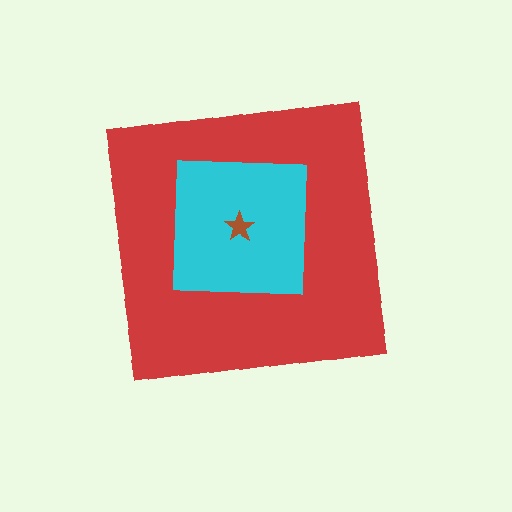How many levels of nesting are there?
3.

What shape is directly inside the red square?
The cyan square.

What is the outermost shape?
The red square.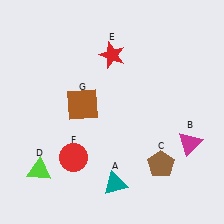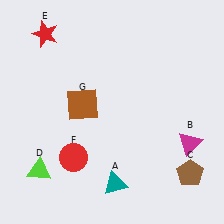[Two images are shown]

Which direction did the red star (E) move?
The red star (E) moved left.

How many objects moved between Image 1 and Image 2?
2 objects moved between the two images.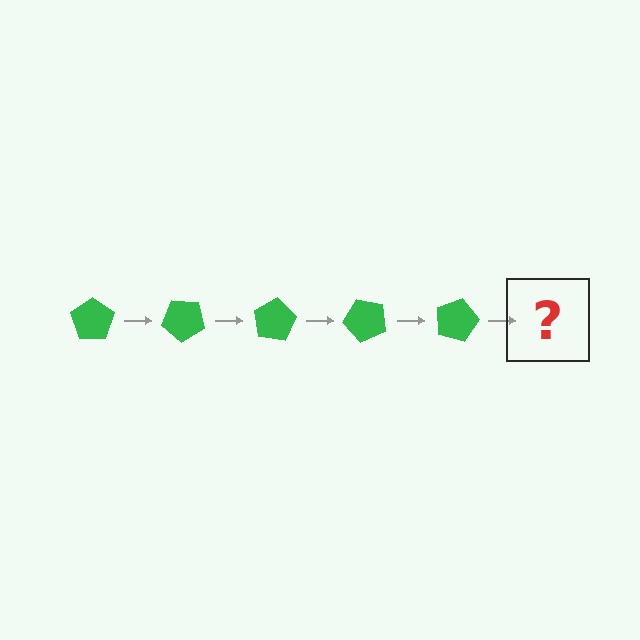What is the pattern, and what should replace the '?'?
The pattern is that the pentagon rotates 40 degrees each step. The '?' should be a green pentagon rotated 200 degrees.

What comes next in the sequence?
The next element should be a green pentagon rotated 200 degrees.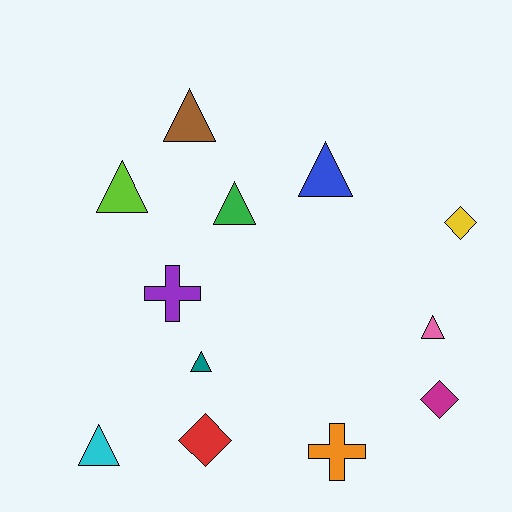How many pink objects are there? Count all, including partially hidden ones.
There is 1 pink object.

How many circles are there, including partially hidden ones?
There are no circles.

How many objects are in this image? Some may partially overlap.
There are 12 objects.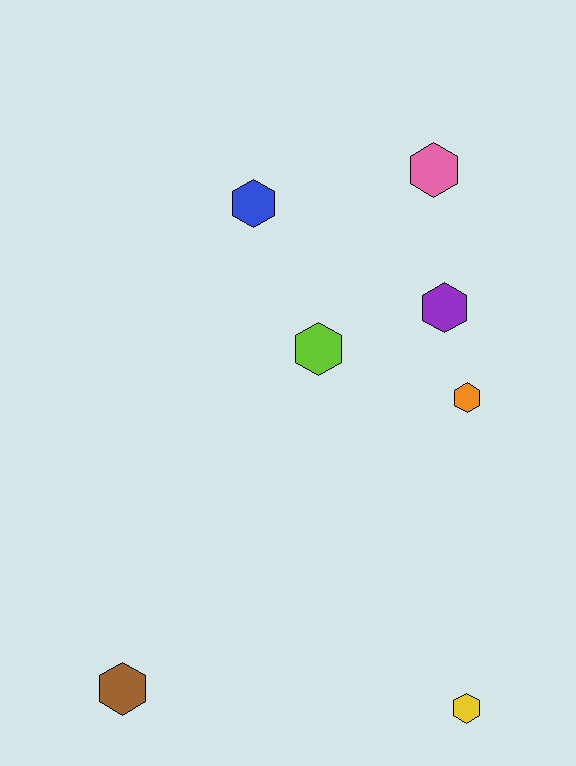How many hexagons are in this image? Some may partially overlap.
There are 7 hexagons.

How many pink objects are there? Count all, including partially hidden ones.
There is 1 pink object.